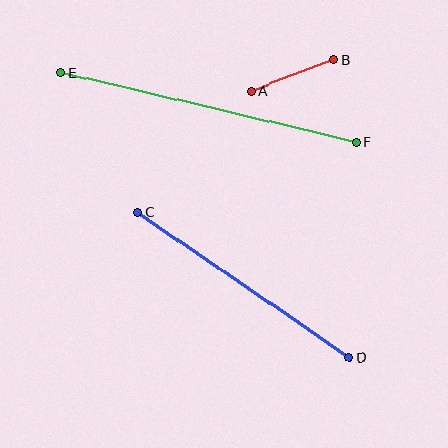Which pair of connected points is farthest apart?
Points E and F are farthest apart.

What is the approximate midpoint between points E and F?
The midpoint is at approximately (209, 107) pixels.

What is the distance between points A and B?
The distance is approximately 89 pixels.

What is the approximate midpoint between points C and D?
The midpoint is at approximately (243, 285) pixels.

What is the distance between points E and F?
The distance is approximately 303 pixels.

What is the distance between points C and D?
The distance is approximately 257 pixels.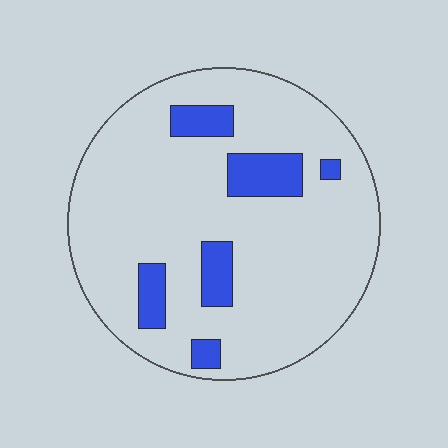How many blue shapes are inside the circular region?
6.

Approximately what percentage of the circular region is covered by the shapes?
Approximately 15%.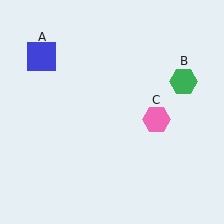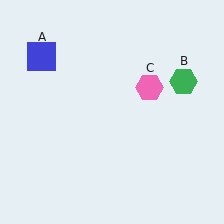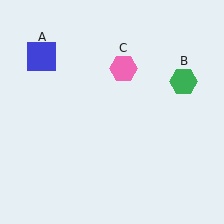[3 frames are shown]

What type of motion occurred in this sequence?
The pink hexagon (object C) rotated counterclockwise around the center of the scene.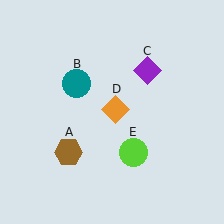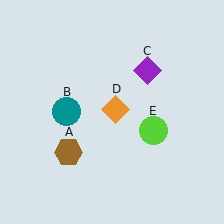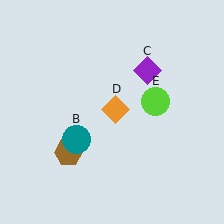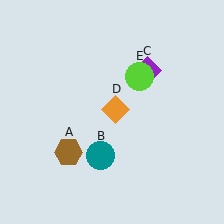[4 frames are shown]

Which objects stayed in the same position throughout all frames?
Brown hexagon (object A) and purple diamond (object C) and orange diamond (object D) remained stationary.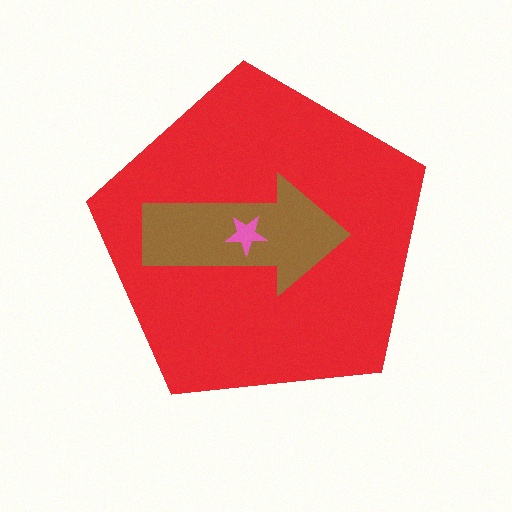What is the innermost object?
The pink star.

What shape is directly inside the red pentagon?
The brown arrow.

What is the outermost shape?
The red pentagon.